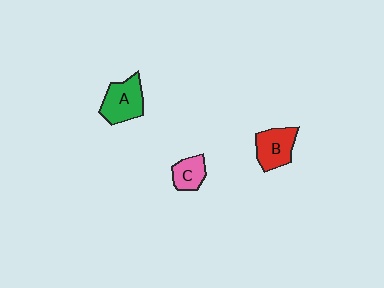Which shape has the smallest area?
Shape C (pink).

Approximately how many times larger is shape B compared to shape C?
Approximately 1.4 times.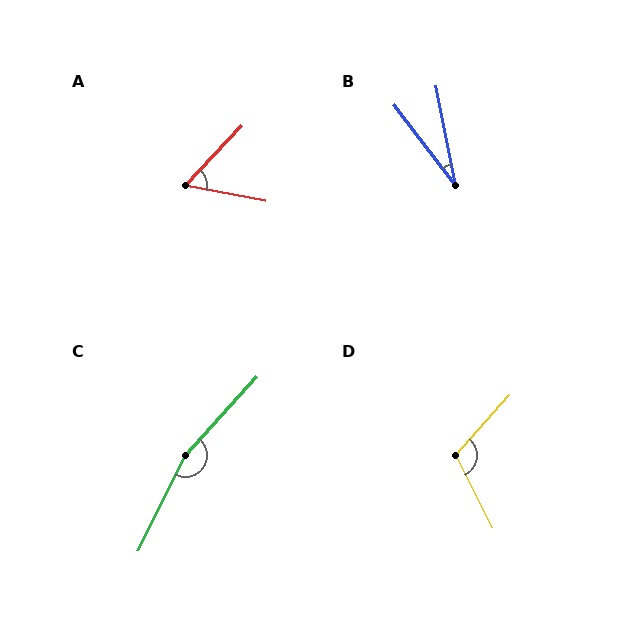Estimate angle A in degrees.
Approximately 57 degrees.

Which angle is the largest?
C, at approximately 164 degrees.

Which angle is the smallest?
B, at approximately 26 degrees.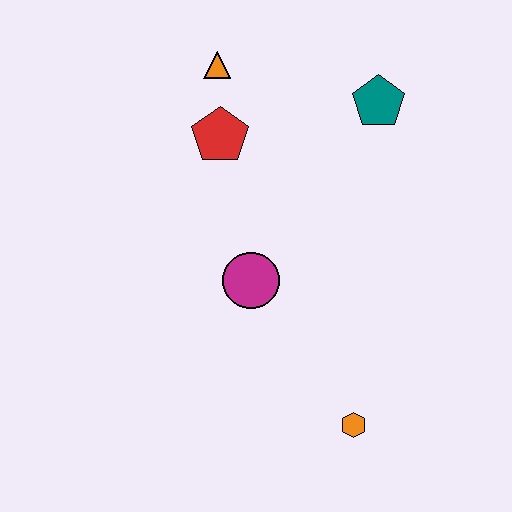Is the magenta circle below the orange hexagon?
No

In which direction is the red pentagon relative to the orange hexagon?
The red pentagon is above the orange hexagon.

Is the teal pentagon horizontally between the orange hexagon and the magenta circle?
No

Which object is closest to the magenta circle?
The red pentagon is closest to the magenta circle.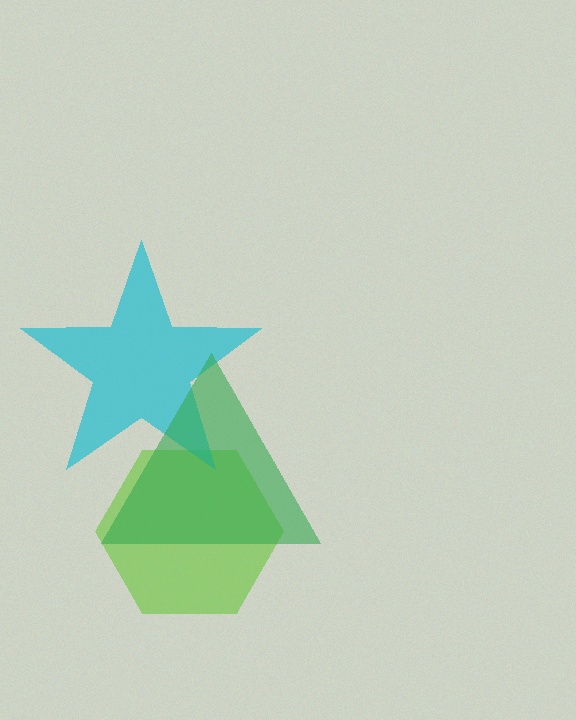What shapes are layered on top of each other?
The layered shapes are: a lime hexagon, a cyan star, a green triangle.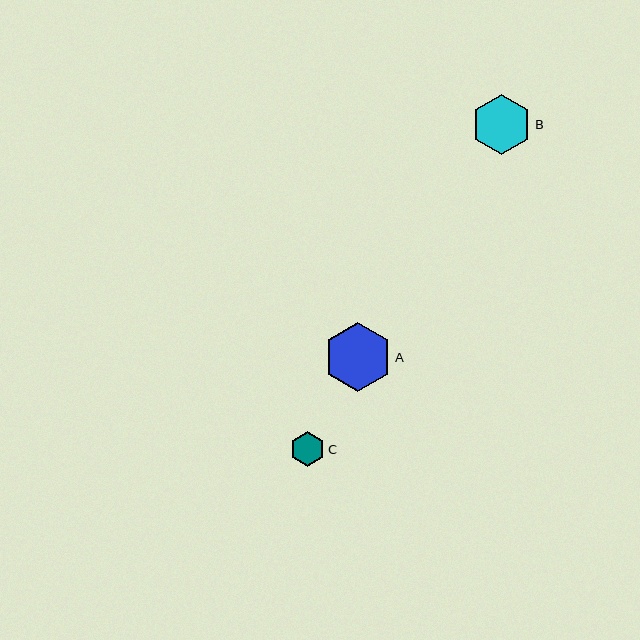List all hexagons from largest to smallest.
From largest to smallest: A, B, C.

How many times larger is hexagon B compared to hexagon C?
Hexagon B is approximately 1.7 times the size of hexagon C.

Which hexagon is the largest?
Hexagon A is the largest with a size of approximately 69 pixels.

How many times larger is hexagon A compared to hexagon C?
Hexagon A is approximately 2.0 times the size of hexagon C.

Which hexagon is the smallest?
Hexagon C is the smallest with a size of approximately 35 pixels.